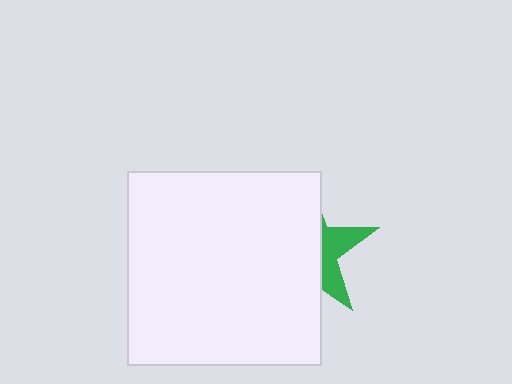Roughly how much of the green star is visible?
A small part of it is visible (roughly 32%).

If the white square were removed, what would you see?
You would see the complete green star.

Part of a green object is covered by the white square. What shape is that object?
It is a star.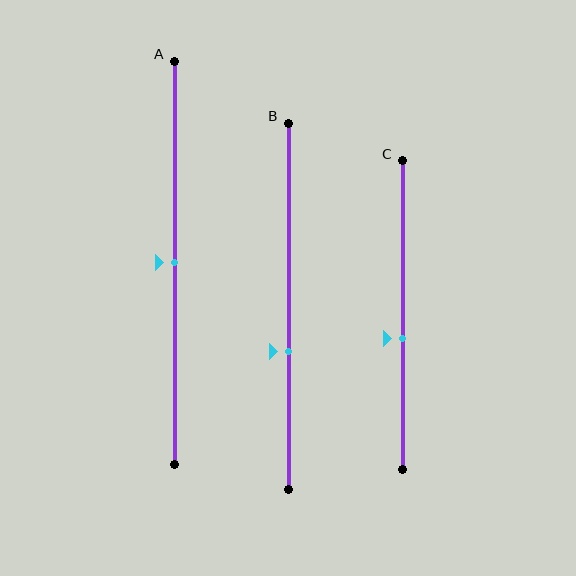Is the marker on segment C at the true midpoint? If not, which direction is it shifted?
No, the marker on segment C is shifted downward by about 8% of the segment length.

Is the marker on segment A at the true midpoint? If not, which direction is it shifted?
Yes, the marker on segment A is at the true midpoint.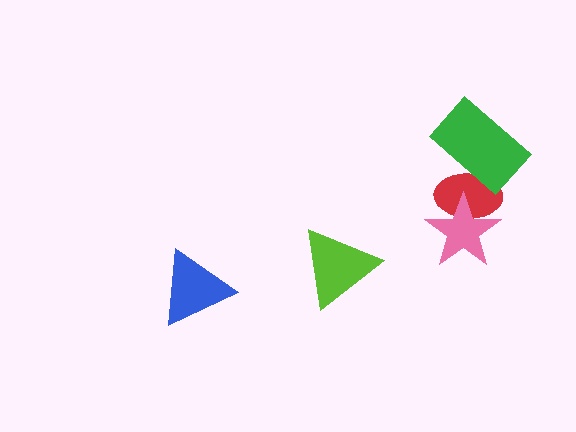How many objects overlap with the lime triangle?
0 objects overlap with the lime triangle.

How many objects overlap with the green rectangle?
1 object overlaps with the green rectangle.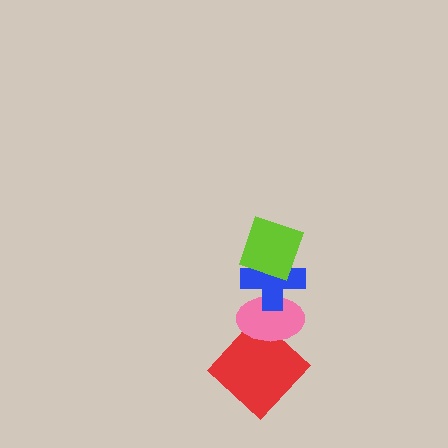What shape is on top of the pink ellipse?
The blue cross is on top of the pink ellipse.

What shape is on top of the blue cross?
The lime square is on top of the blue cross.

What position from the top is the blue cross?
The blue cross is 2nd from the top.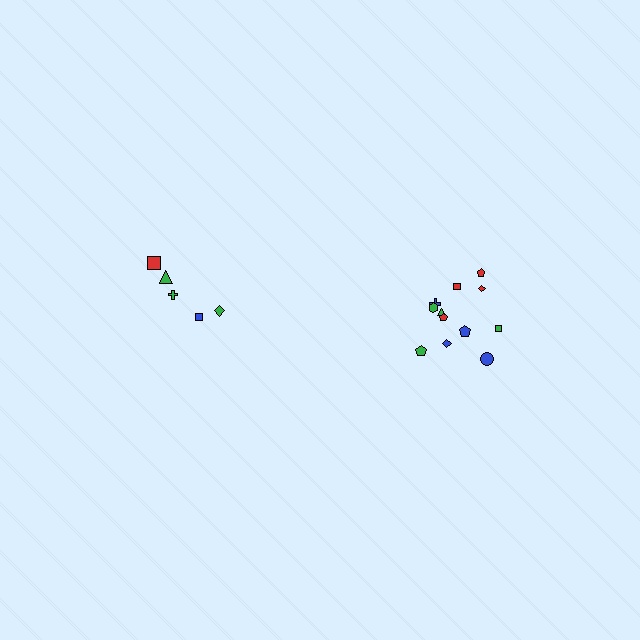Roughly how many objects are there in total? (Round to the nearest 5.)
Roughly 15 objects in total.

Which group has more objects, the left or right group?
The right group.